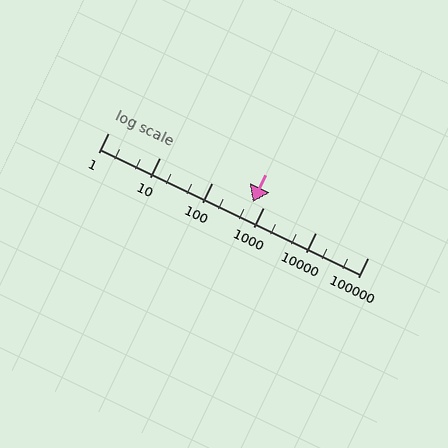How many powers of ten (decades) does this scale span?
The scale spans 5 decades, from 1 to 100000.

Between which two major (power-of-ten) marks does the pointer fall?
The pointer is between 100 and 1000.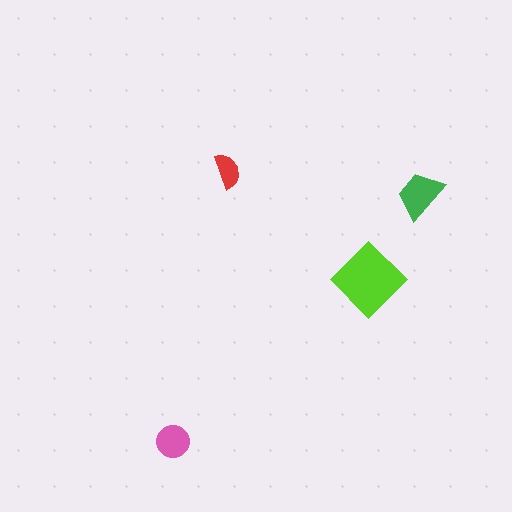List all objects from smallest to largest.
The red semicircle, the pink circle, the green trapezoid, the lime diamond.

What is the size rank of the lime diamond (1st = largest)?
1st.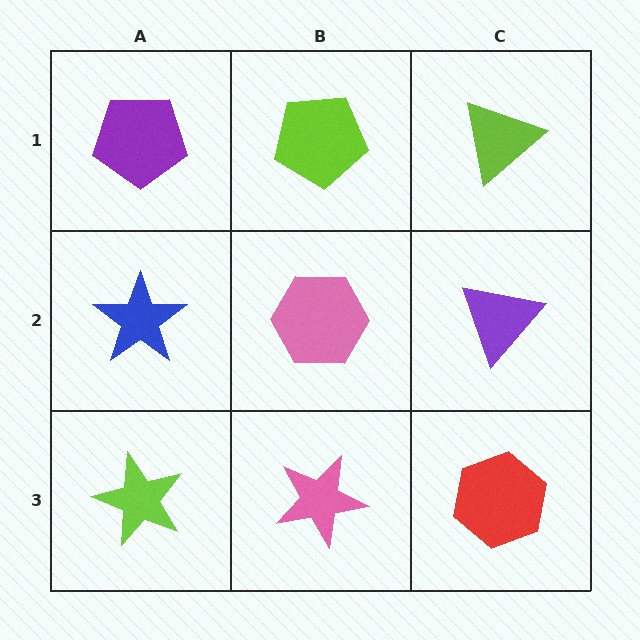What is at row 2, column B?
A pink hexagon.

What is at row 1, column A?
A purple pentagon.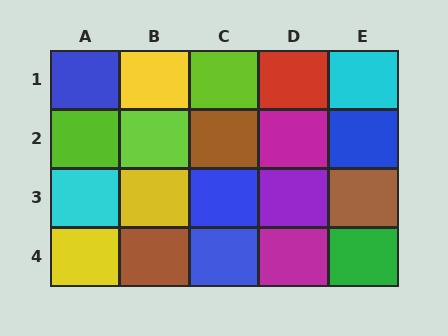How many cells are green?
1 cell is green.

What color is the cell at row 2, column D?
Magenta.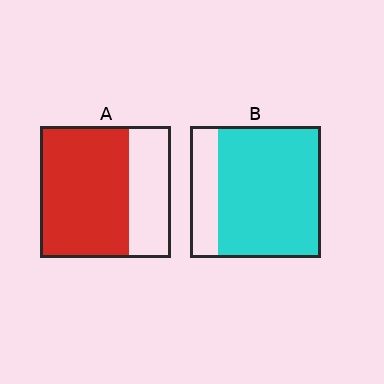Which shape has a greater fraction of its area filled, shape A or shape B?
Shape B.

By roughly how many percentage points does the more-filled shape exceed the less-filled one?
By roughly 10 percentage points (B over A).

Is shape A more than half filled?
Yes.